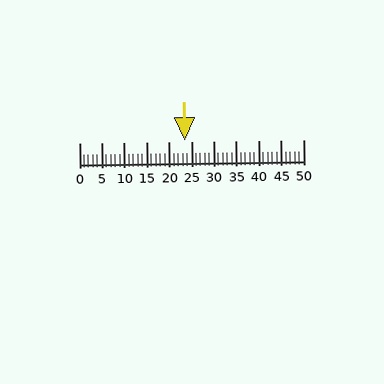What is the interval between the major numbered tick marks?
The major tick marks are spaced 5 units apart.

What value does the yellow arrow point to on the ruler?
The yellow arrow points to approximately 24.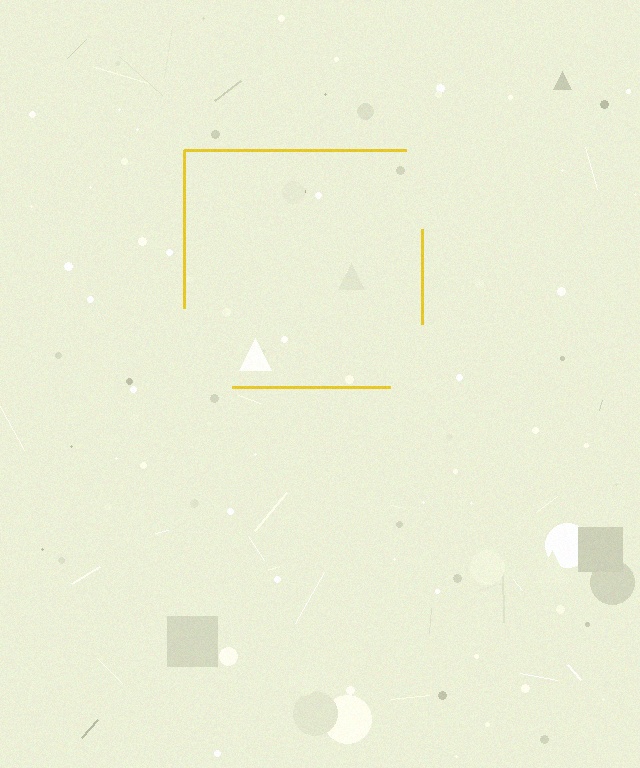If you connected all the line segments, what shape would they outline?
They would outline a square.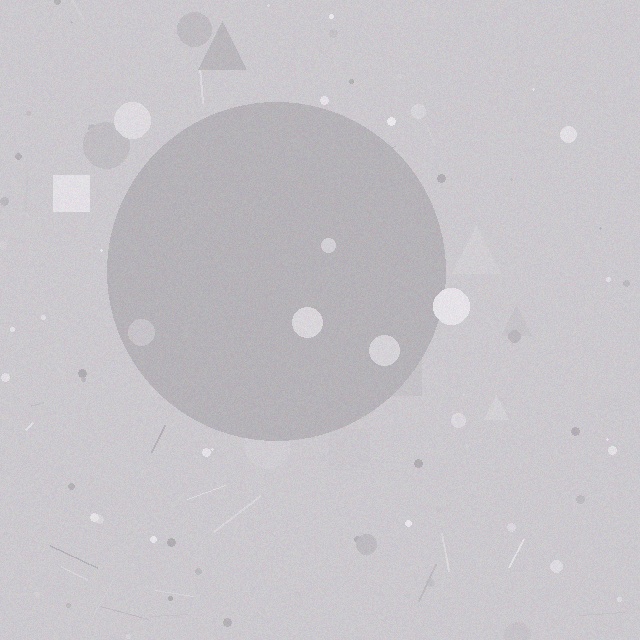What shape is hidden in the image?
A circle is hidden in the image.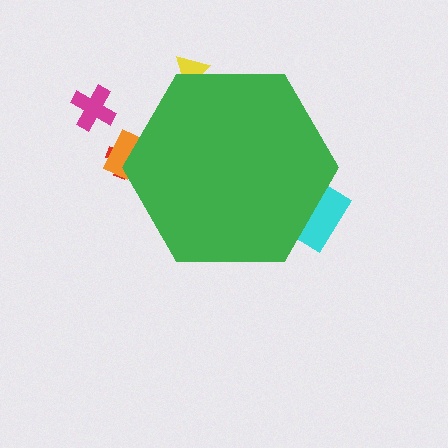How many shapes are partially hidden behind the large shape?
4 shapes are partially hidden.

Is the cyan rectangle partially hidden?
Yes, the cyan rectangle is partially hidden behind the green hexagon.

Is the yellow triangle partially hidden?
Yes, the yellow triangle is partially hidden behind the green hexagon.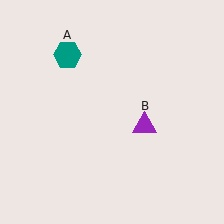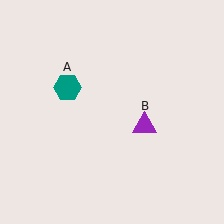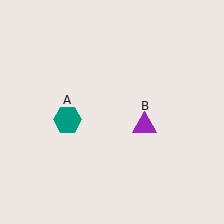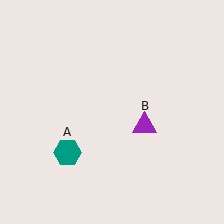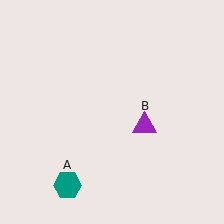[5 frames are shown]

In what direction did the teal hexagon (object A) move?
The teal hexagon (object A) moved down.